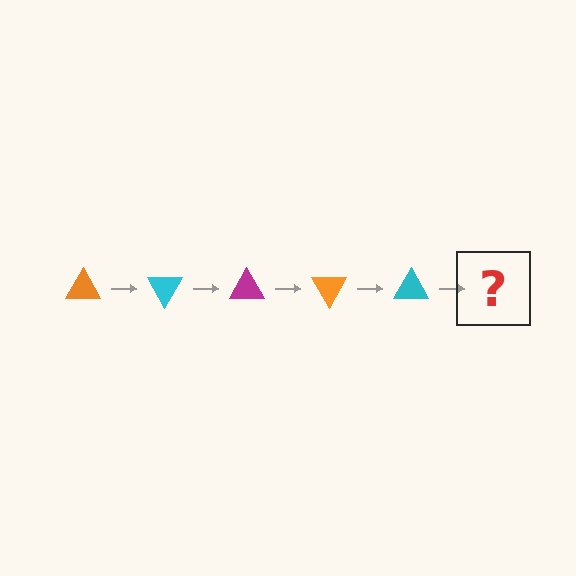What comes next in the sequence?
The next element should be a magenta triangle, rotated 300 degrees from the start.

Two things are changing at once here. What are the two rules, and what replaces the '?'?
The two rules are that it rotates 60 degrees each step and the color cycles through orange, cyan, and magenta. The '?' should be a magenta triangle, rotated 300 degrees from the start.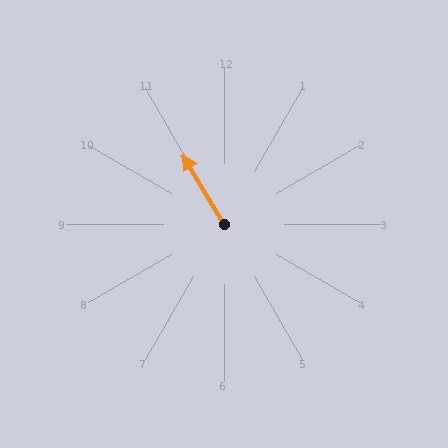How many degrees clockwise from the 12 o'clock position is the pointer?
Approximately 329 degrees.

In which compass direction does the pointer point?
Northwest.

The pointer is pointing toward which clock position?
Roughly 11 o'clock.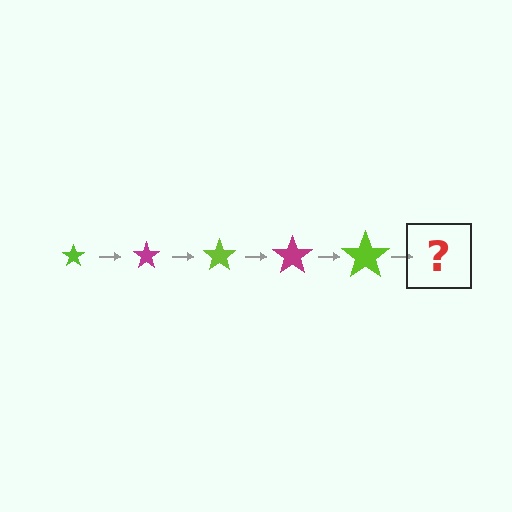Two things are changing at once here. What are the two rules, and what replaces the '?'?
The two rules are that the star grows larger each step and the color cycles through lime and magenta. The '?' should be a magenta star, larger than the previous one.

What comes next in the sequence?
The next element should be a magenta star, larger than the previous one.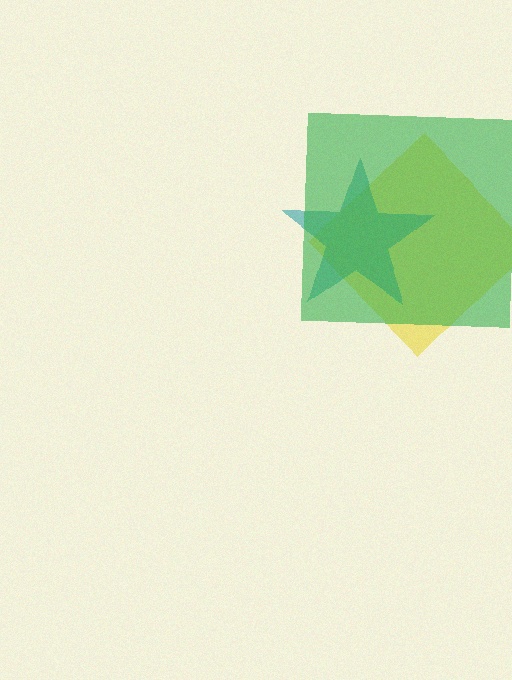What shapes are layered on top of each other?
The layered shapes are: a yellow diamond, a teal star, a green square.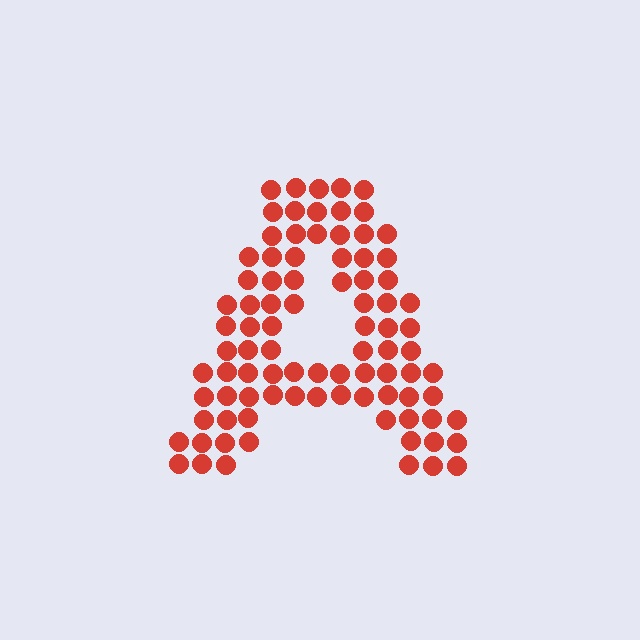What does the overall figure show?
The overall figure shows the letter A.